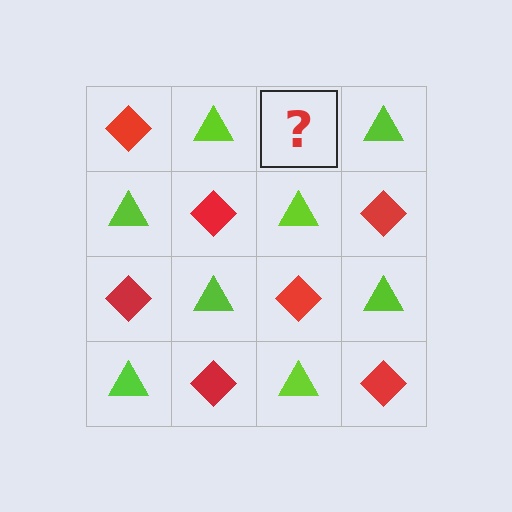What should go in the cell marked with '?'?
The missing cell should contain a red diamond.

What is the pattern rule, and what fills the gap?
The rule is that it alternates red diamond and lime triangle in a checkerboard pattern. The gap should be filled with a red diamond.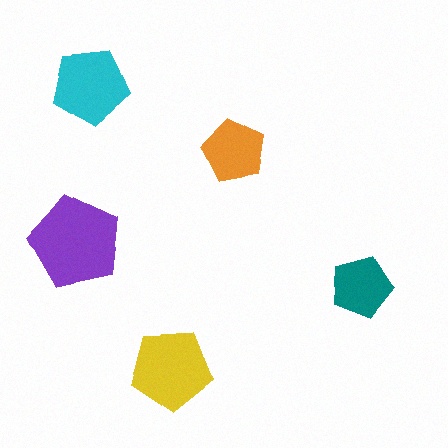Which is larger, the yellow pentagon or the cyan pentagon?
The yellow one.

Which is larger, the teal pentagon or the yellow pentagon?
The yellow one.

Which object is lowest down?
The yellow pentagon is bottommost.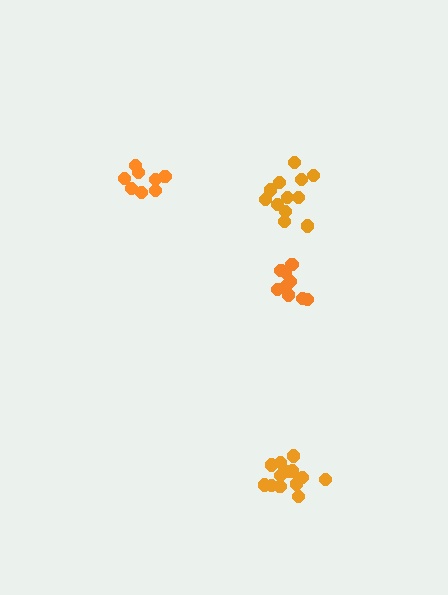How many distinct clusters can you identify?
There are 4 distinct clusters.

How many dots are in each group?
Group 1: 8 dots, Group 2: 12 dots, Group 3: 9 dots, Group 4: 14 dots (43 total).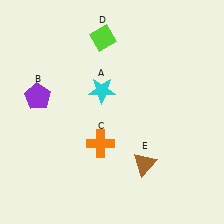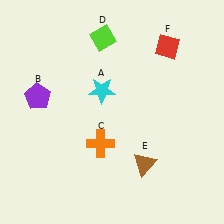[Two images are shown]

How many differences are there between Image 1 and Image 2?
There is 1 difference between the two images.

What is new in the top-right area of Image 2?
A red diamond (F) was added in the top-right area of Image 2.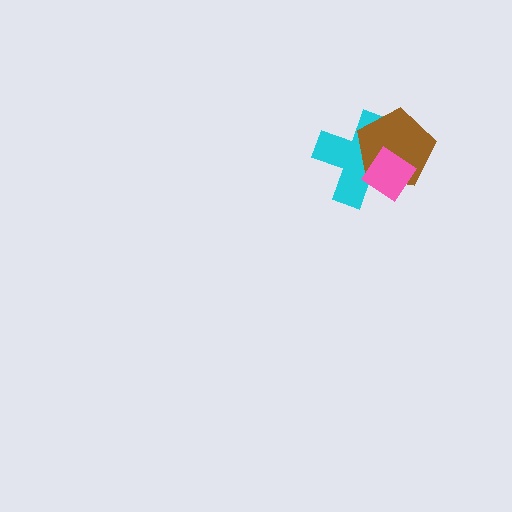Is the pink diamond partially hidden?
No, no other shape covers it.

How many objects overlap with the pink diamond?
2 objects overlap with the pink diamond.